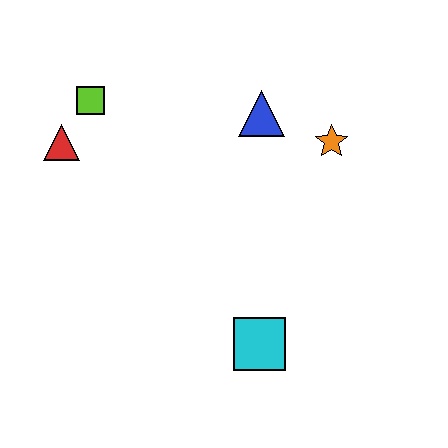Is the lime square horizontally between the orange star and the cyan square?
No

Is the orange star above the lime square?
No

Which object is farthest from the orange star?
The red triangle is farthest from the orange star.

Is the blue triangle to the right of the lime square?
Yes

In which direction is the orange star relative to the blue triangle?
The orange star is to the right of the blue triangle.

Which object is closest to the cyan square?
The orange star is closest to the cyan square.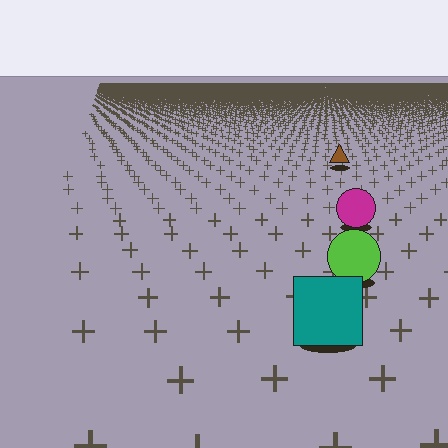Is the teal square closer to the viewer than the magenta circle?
Yes. The teal square is closer — you can tell from the texture gradient: the ground texture is coarser near it.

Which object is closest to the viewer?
The teal square is closest. The texture marks near it are larger and more spread out.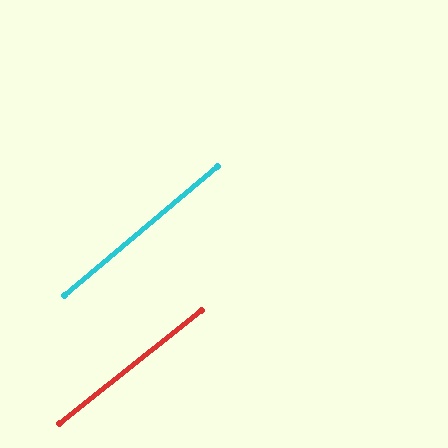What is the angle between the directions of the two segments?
Approximately 1 degree.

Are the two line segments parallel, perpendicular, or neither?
Parallel — their directions differ by only 1.4°.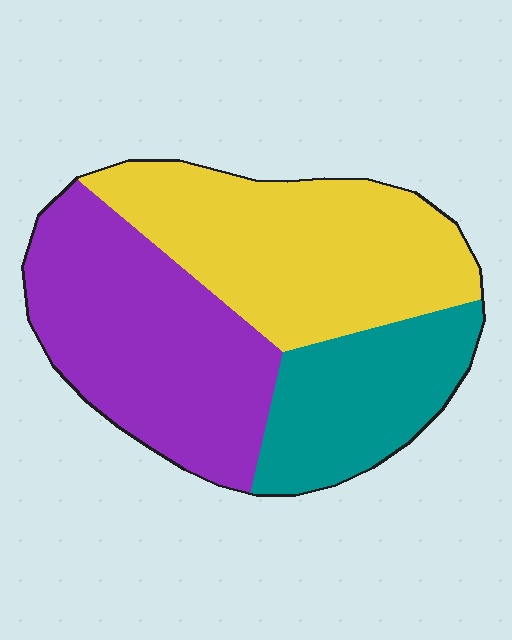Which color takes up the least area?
Teal, at roughly 25%.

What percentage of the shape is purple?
Purple covers around 40% of the shape.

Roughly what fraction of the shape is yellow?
Yellow covers around 40% of the shape.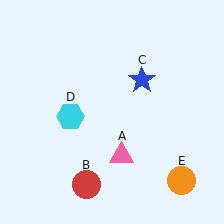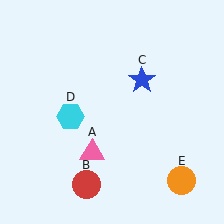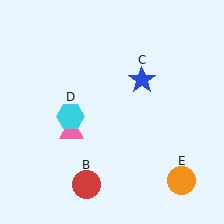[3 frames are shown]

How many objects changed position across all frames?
1 object changed position: pink triangle (object A).